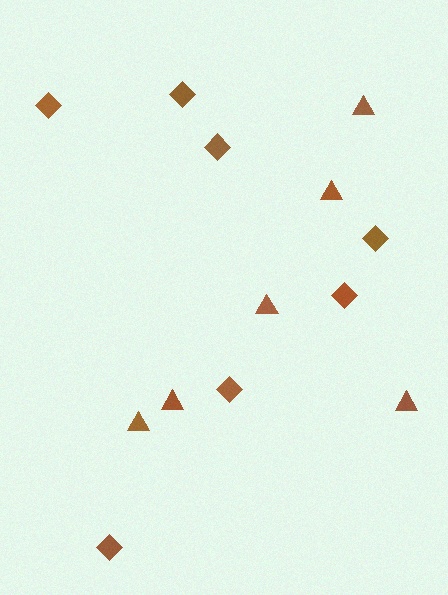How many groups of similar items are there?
There are 2 groups: one group of diamonds (7) and one group of triangles (6).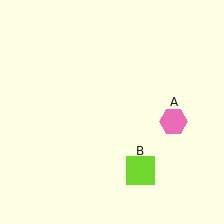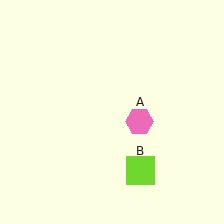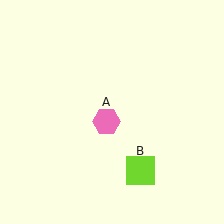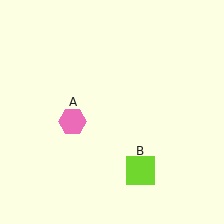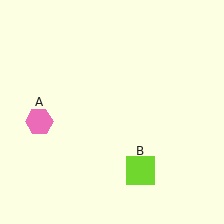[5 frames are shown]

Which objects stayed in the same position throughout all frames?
Lime square (object B) remained stationary.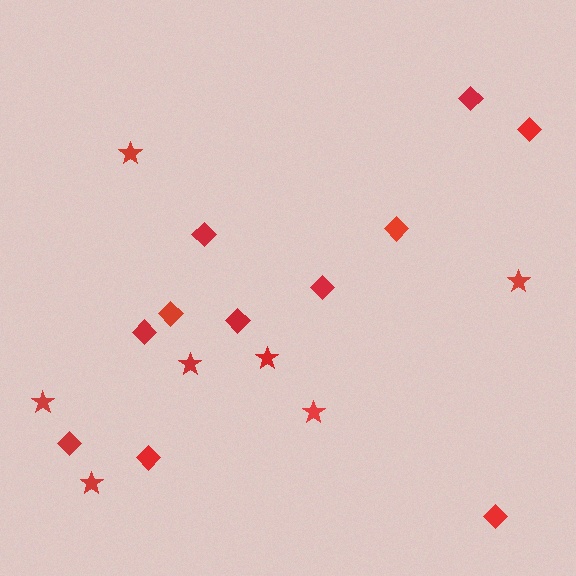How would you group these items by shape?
There are 2 groups: one group of diamonds (11) and one group of stars (7).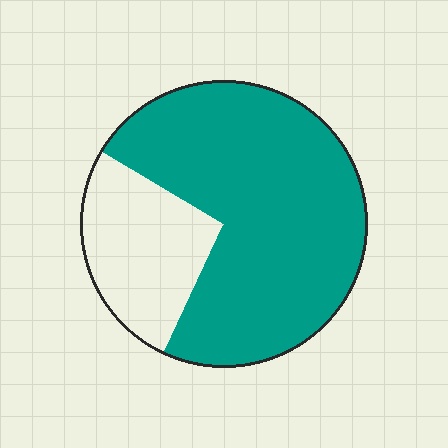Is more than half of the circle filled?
Yes.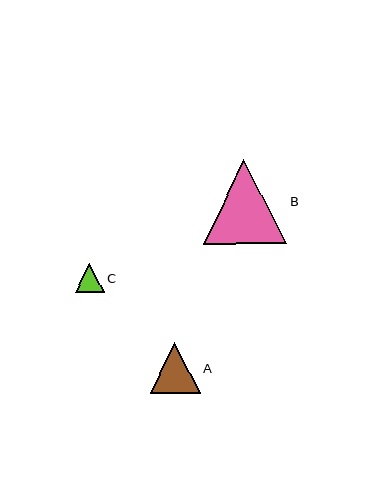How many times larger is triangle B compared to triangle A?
Triangle B is approximately 1.7 times the size of triangle A.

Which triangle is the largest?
Triangle B is the largest with a size of approximately 84 pixels.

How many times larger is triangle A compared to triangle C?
Triangle A is approximately 1.7 times the size of triangle C.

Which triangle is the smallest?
Triangle C is the smallest with a size of approximately 29 pixels.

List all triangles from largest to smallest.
From largest to smallest: B, A, C.